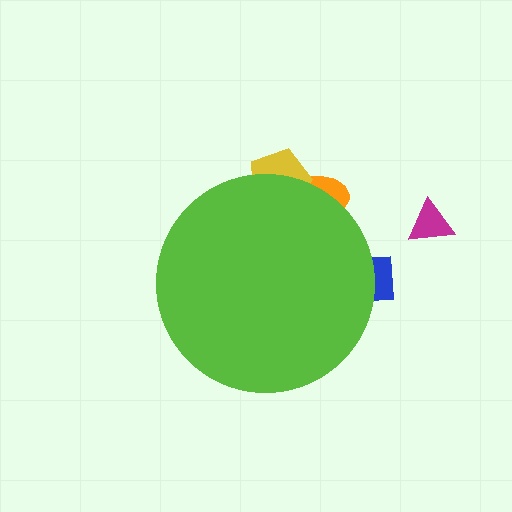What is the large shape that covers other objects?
A lime circle.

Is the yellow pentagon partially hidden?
Yes, the yellow pentagon is partially hidden behind the lime circle.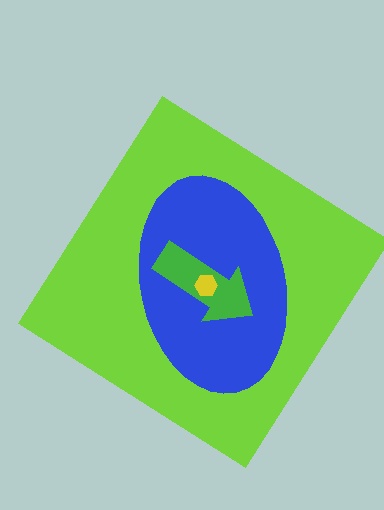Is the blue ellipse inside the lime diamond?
Yes.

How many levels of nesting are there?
4.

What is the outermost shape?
The lime diamond.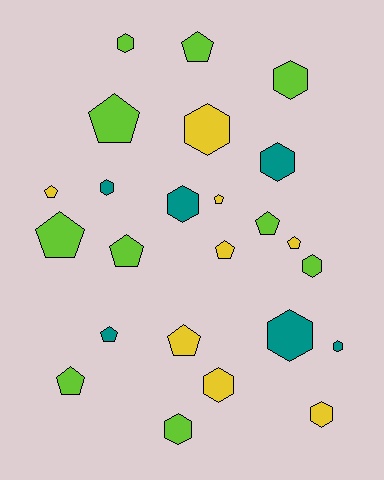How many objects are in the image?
There are 24 objects.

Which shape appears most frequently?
Pentagon, with 12 objects.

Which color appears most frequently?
Lime, with 10 objects.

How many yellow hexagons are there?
There are 3 yellow hexagons.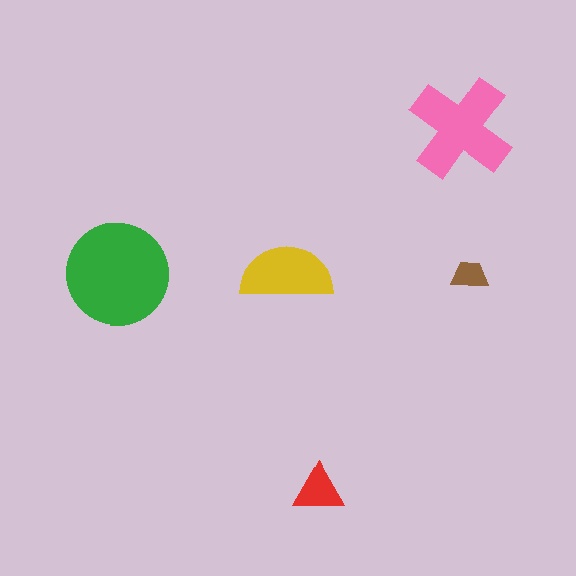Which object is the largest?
The green circle.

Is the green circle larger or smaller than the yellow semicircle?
Larger.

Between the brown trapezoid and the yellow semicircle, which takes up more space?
The yellow semicircle.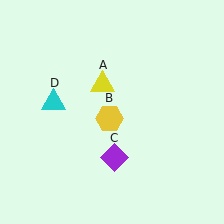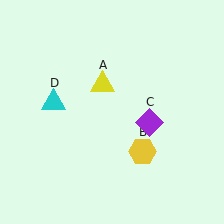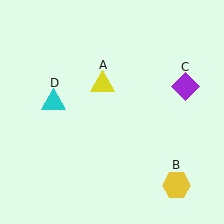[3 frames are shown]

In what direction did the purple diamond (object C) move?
The purple diamond (object C) moved up and to the right.